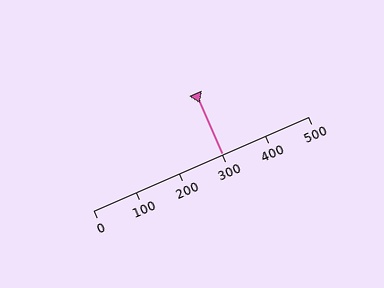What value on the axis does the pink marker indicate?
The marker indicates approximately 300.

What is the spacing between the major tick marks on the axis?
The major ticks are spaced 100 apart.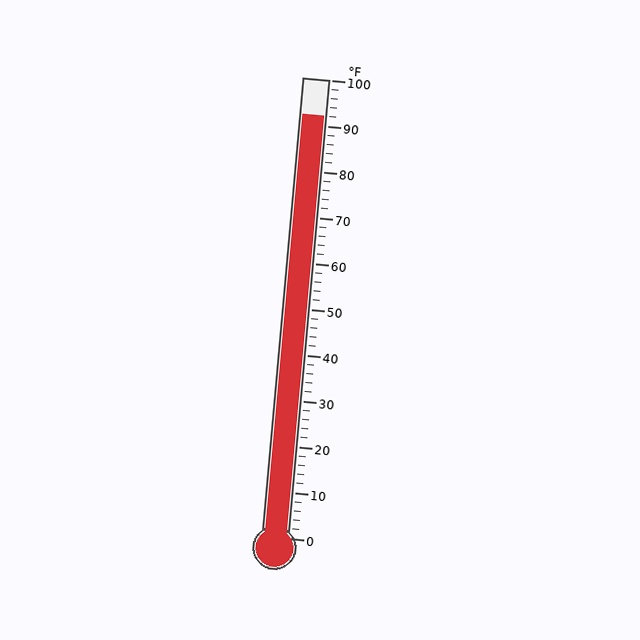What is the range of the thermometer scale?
The thermometer scale ranges from 0°F to 100°F.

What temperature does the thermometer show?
The thermometer shows approximately 92°F.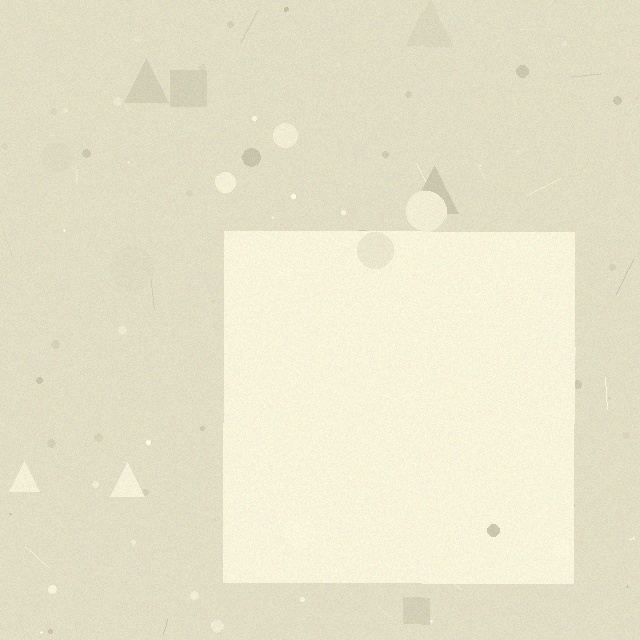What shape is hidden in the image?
A square is hidden in the image.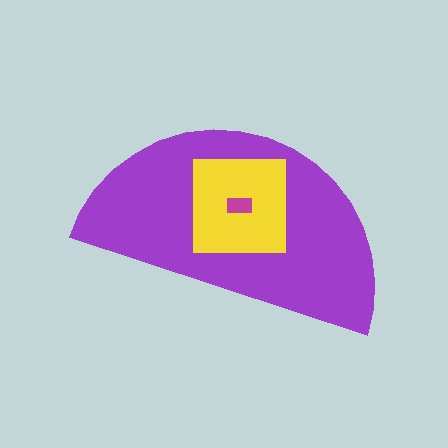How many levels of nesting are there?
3.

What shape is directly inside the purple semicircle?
The yellow square.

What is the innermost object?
The magenta rectangle.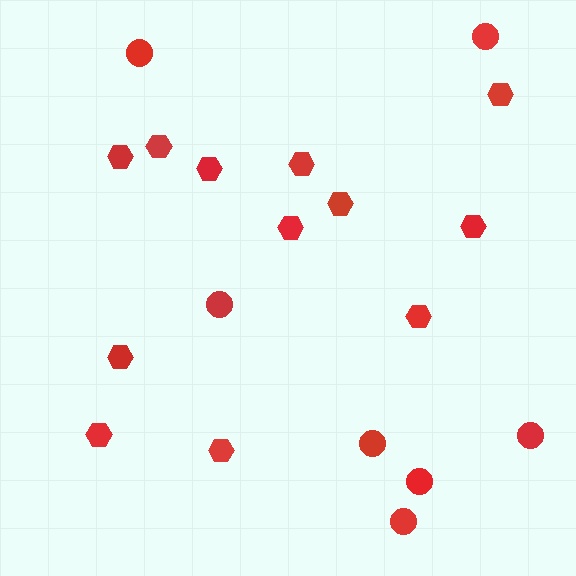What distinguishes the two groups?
There are 2 groups: one group of circles (7) and one group of hexagons (12).